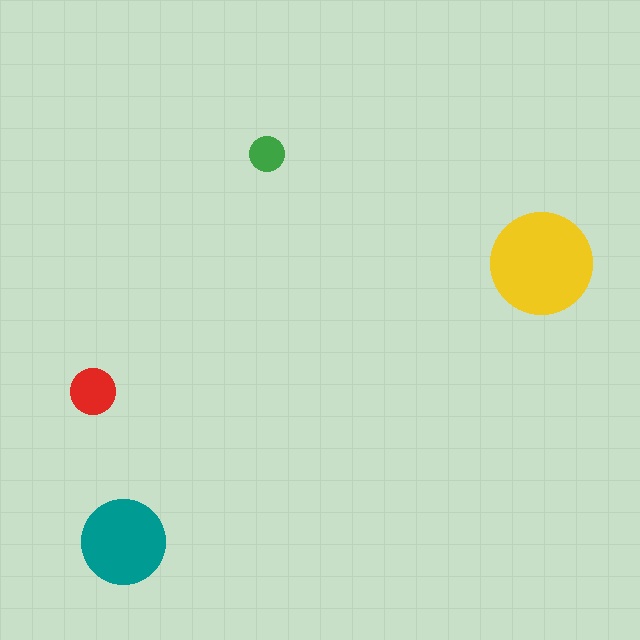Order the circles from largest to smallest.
the yellow one, the teal one, the red one, the green one.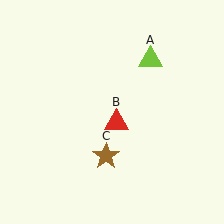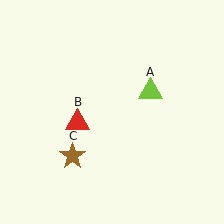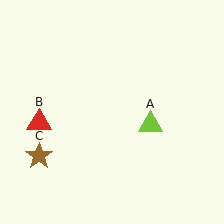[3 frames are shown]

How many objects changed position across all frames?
3 objects changed position: lime triangle (object A), red triangle (object B), brown star (object C).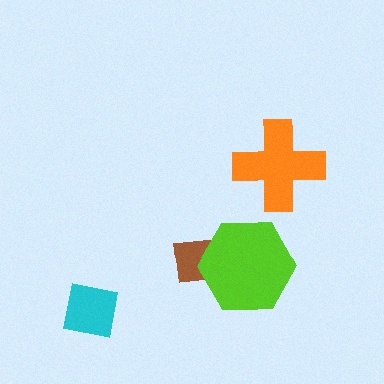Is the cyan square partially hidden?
No, no other shape covers it.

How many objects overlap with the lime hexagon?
1 object overlaps with the lime hexagon.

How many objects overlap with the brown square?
1 object overlaps with the brown square.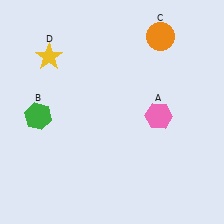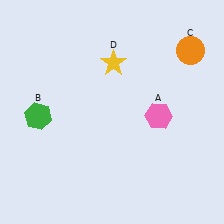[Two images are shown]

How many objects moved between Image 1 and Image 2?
2 objects moved between the two images.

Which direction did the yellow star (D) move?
The yellow star (D) moved right.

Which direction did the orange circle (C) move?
The orange circle (C) moved right.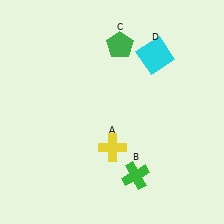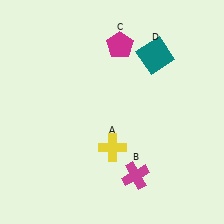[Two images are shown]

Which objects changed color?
B changed from green to magenta. C changed from green to magenta. D changed from cyan to teal.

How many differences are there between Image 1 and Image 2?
There are 3 differences between the two images.